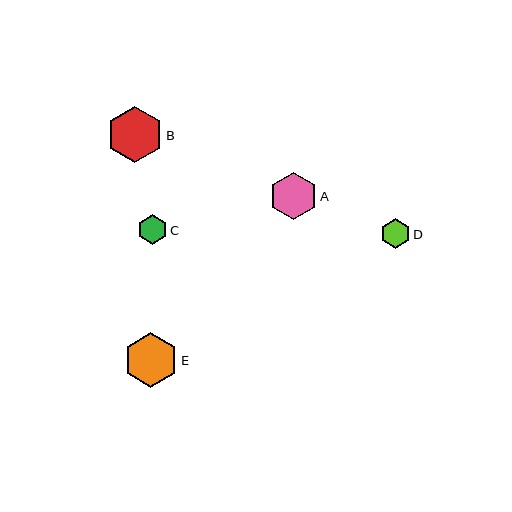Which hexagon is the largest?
Hexagon B is the largest with a size of approximately 56 pixels.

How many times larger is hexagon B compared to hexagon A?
Hexagon B is approximately 1.2 times the size of hexagon A.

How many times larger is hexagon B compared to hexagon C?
Hexagon B is approximately 1.9 times the size of hexagon C.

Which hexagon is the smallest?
Hexagon D is the smallest with a size of approximately 29 pixels.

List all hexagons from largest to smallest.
From largest to smallest: B, E, A, C, D.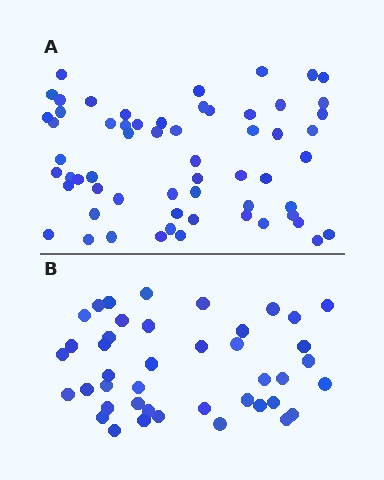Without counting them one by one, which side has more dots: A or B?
Region A (the top region) has more dots.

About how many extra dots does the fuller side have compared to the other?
Region A has approximately 20 more dots than region B.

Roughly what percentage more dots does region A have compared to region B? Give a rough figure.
About 45% more.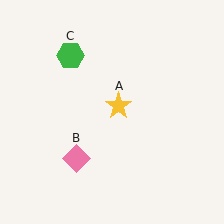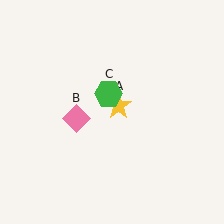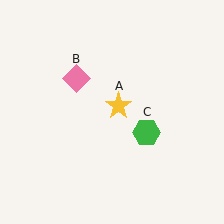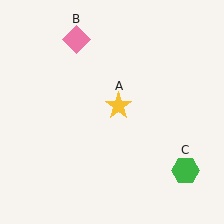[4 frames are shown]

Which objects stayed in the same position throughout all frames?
Yellow star (object A) remained stationary.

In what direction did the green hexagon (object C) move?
The green hexagon (object C) moved down and to the right.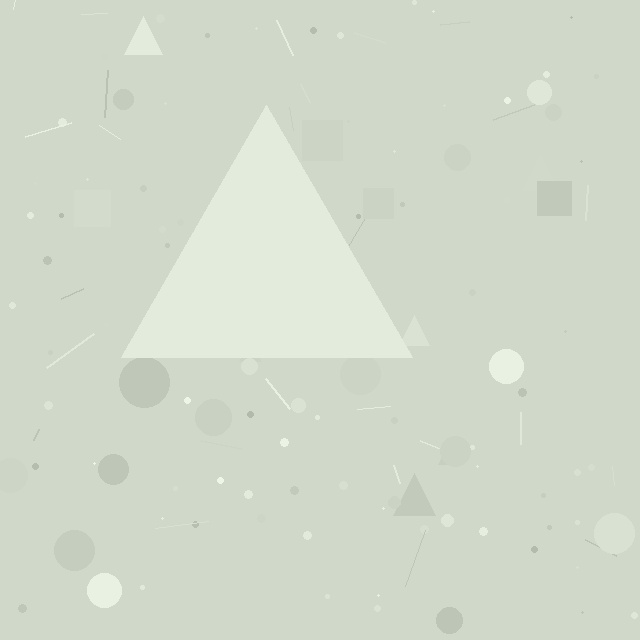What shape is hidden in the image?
A triangle is hidden in the image.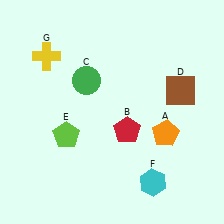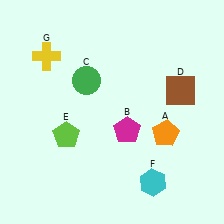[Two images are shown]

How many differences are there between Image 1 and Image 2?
There is 1 difference between the two images.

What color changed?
The pentagon (B) changed from red in Image 1 to magenta in Image 2.